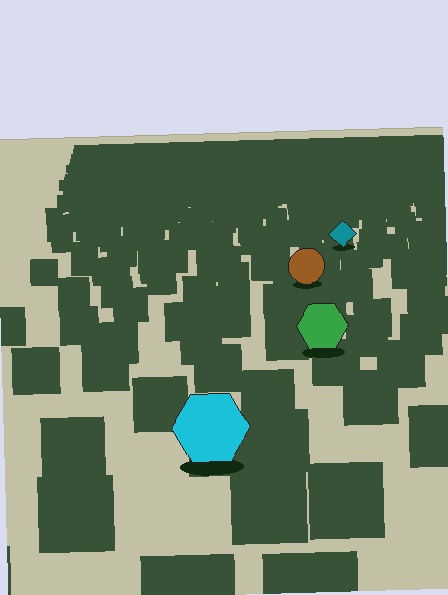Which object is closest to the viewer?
The cyan hexagon is closest. The texture marks near it are larger and more spread out.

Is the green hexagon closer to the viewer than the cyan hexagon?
No. The cyan hexagon is closer — you can tell from the texture gradient: the ground texture is coarser near it.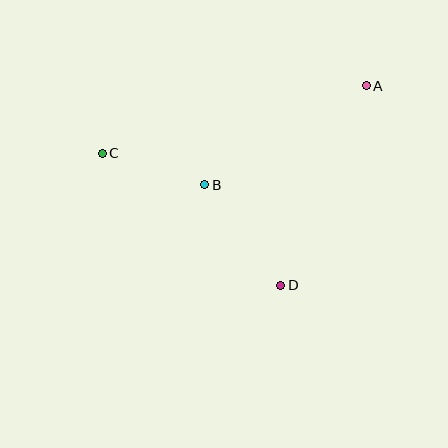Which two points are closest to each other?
Points B and C are closest to each other.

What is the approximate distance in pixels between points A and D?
The distance between A and D is approximately 217 pixels.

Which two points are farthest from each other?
Points A and C are farthest from each other.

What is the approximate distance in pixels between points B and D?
The distance between B and D is approximately 126 pixels.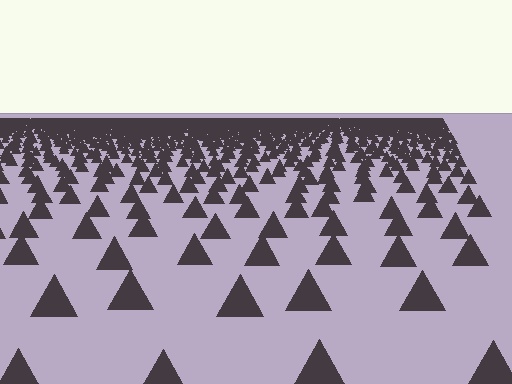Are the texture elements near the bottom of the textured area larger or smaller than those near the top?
Larger. Near the bottom, elements are closer to the viewer and appear at a bigger on-screen size.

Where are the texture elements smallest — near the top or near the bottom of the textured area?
Near the top.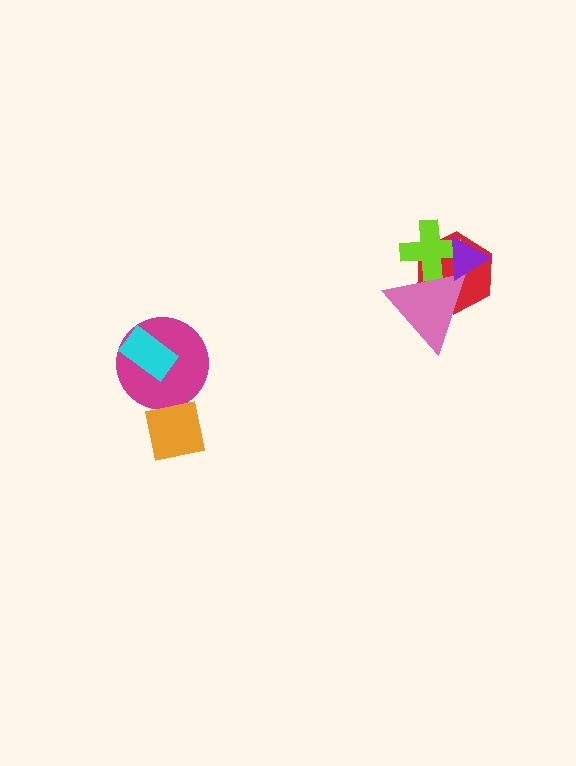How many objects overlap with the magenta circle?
2 objects overlap with the magenta circle.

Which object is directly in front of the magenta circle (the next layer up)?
The cyan rectangle is directly in front of the magenta circle.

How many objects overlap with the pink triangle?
3 objects overlap with the pink triangle.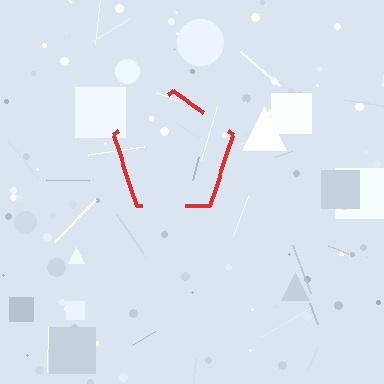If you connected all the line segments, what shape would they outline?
They would outline a pentagon.